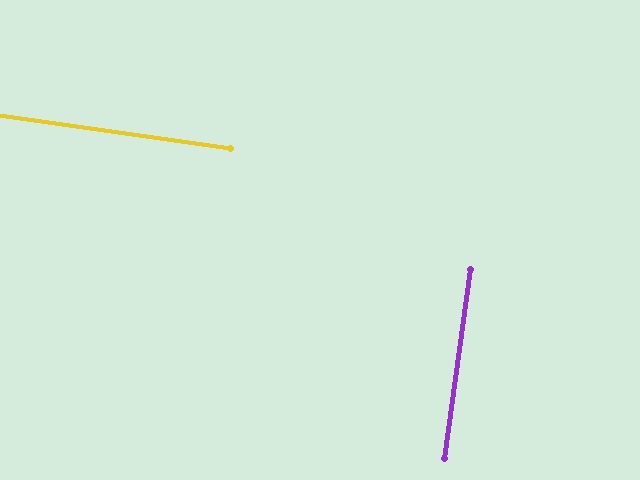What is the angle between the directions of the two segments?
Approximately 90 degrees.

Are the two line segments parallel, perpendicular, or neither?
Perpendicular — they meet at approximately 90°.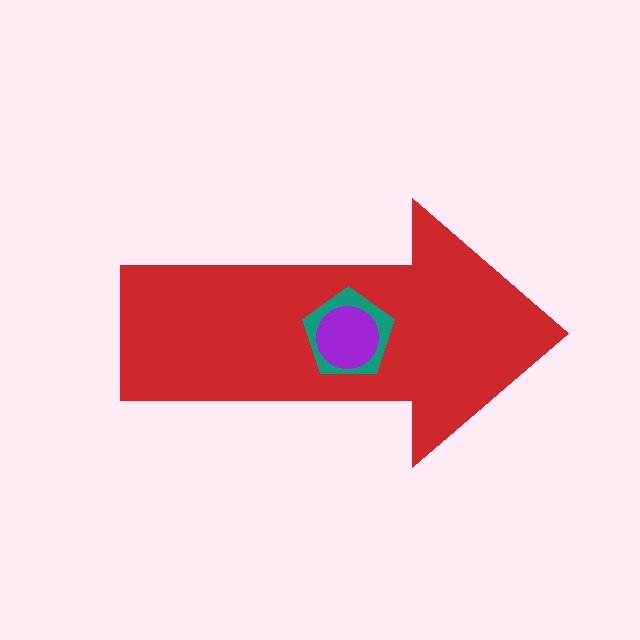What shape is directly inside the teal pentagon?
The purple circle.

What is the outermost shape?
The red arrow.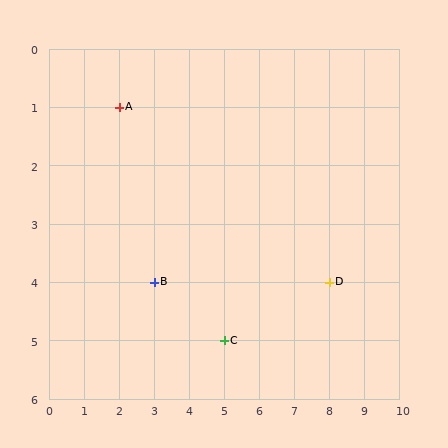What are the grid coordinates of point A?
Point A is at grid coordinates (2, 1).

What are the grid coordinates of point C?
Point C is at grid coordinates (5, 5).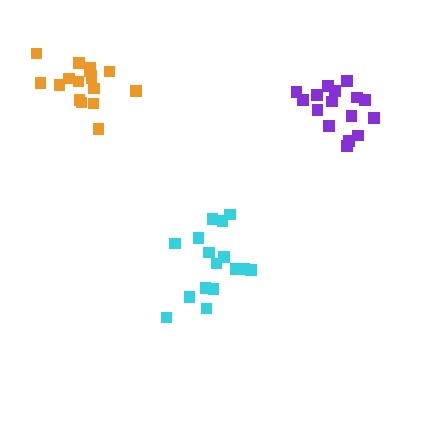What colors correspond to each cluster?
The clusters are colored: cyan, purple, orange.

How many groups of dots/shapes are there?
There are 3 groups.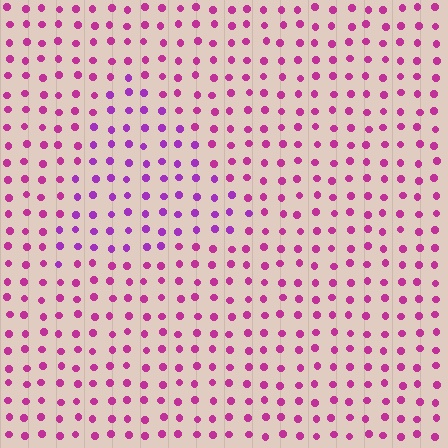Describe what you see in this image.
The image is filled with small magenta elements in a uniform arrangement. A triangle-shaped region is visible where the elements are tinted to a slightly different hue, forming a subtle color boundary.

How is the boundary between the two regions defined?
The boundary is defined purely by a slight shift in hue (about 29 degrees). Spacing, size, and orientation are identical on both sides.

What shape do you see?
I see a triangle.